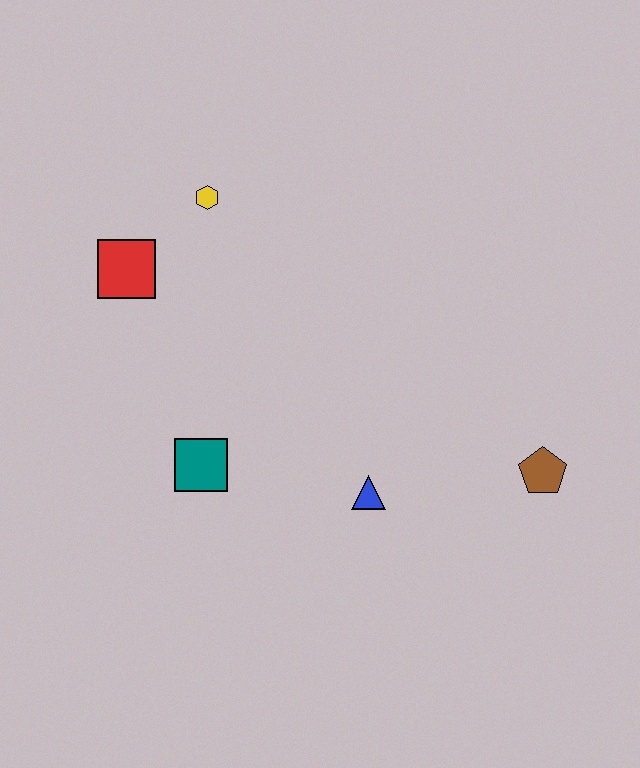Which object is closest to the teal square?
The blue triangle is closest to the teal square.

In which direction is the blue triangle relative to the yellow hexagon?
The blue triangle is below the yellow hexagon.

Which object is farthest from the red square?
The brown pentagon is farthest from the red square.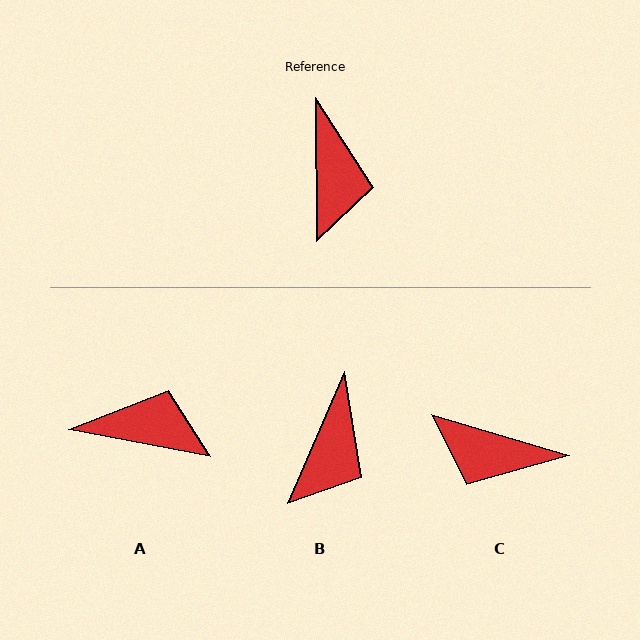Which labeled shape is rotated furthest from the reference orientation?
C, about 107 degrees away.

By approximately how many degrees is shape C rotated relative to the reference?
Approximately 107 degrees clockwise.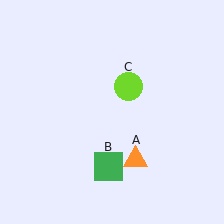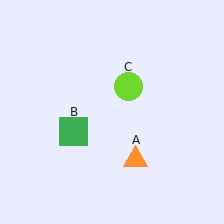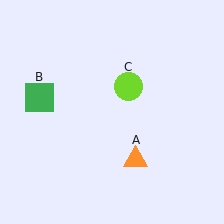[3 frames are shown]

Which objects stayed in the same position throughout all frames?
Orange triangle (object A) and lime circle (object C) remained stationary.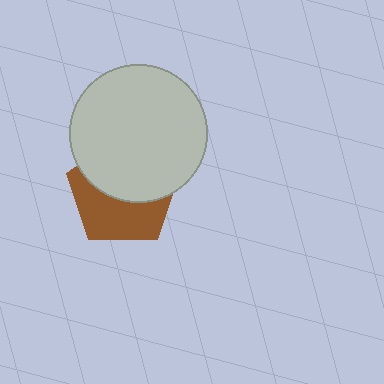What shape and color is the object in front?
The object in front is a light gray circle.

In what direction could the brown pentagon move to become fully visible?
The brown pentagon could move down. That would shift it out from behind the light gray circle entirely.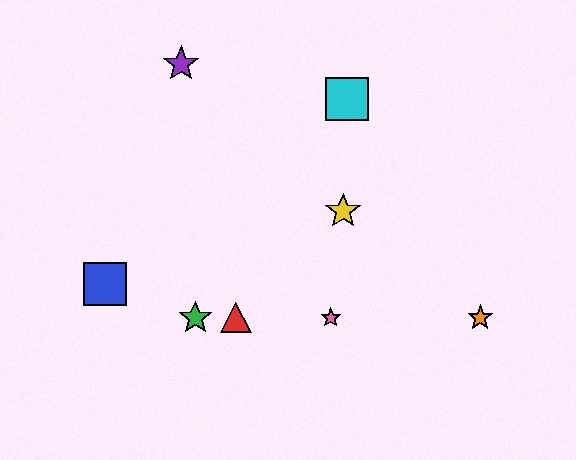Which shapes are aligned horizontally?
The red triangle, the green star, the orange star, the pink star are aligned horizontally.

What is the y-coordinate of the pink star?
The pink star is at y≈318.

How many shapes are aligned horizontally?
4 shapes (the red triangle, the green star, the orange star, the pink star) are aligned horizontally.